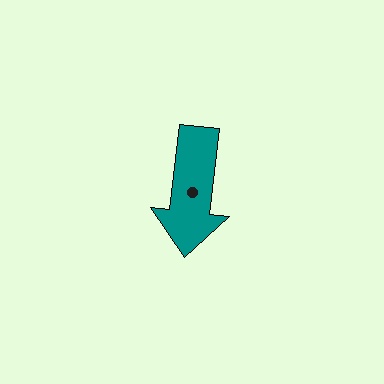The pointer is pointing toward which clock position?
Roughly 6 o'clock.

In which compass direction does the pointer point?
South.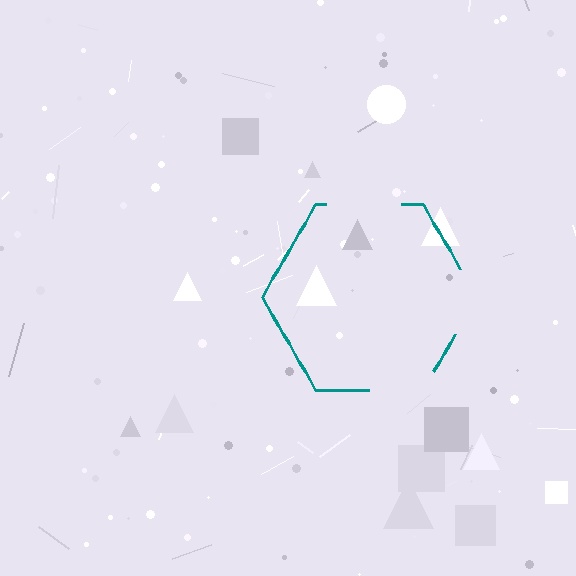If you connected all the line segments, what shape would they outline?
They would outline a hexagon.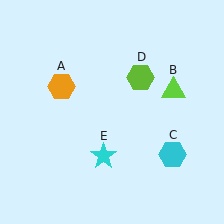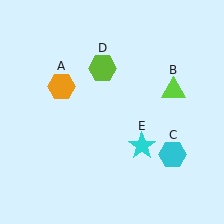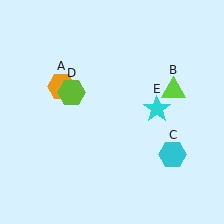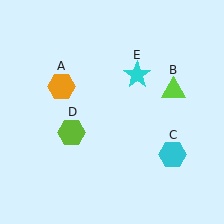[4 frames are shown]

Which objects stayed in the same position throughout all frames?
Orange hexagon (object A) and lime triangle (object B) and cyan hexagon (object C) remained stationary.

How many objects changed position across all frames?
2 objects changed position: lime hexagon (object D), cyan star (object E).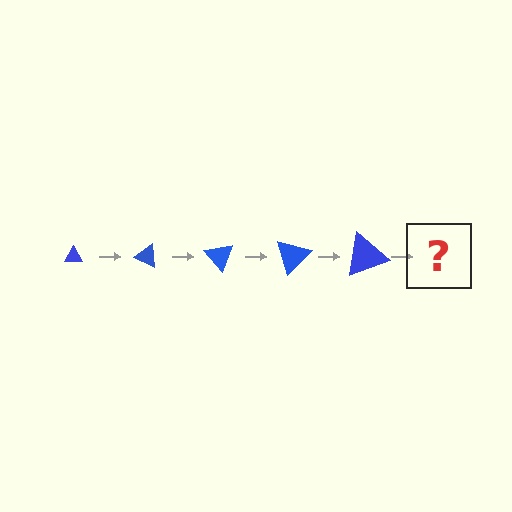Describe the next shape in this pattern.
It should be a triangle, larger than the previous one and rotated 125 degrees from the start.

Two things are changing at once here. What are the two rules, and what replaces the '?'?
The two rules are that the triangle grows larger each step and it rotates 25 degrees each step. The '?' should be a triangle, larger than the previous one and rotated 125 degrees from the start.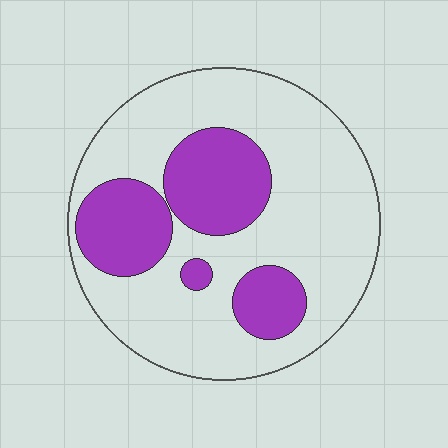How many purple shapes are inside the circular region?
4.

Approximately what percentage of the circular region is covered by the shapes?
Approximately 30%.